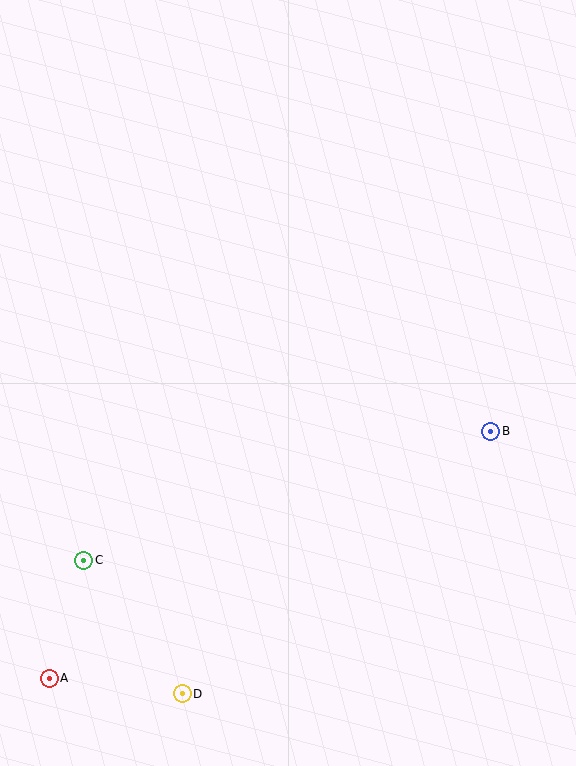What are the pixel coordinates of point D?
Point D is at (182, 694).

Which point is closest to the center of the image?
Point B at (491, 431) is closest to the center.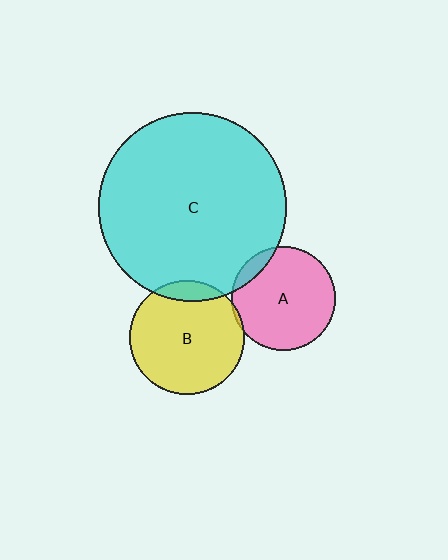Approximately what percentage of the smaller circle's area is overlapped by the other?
Approximately 10%.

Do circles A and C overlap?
Yes.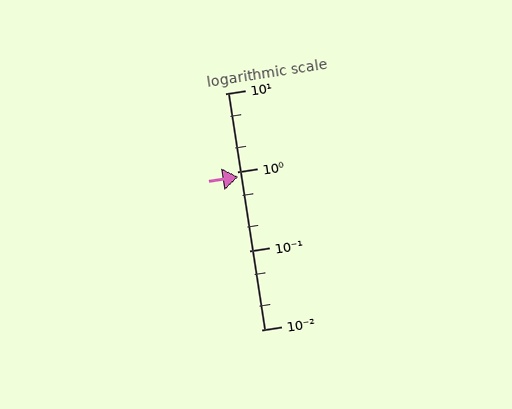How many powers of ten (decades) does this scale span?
The scale spans 3 decades, from 0.01 to 10.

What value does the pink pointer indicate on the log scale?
The pointer indicates approximately 0.87.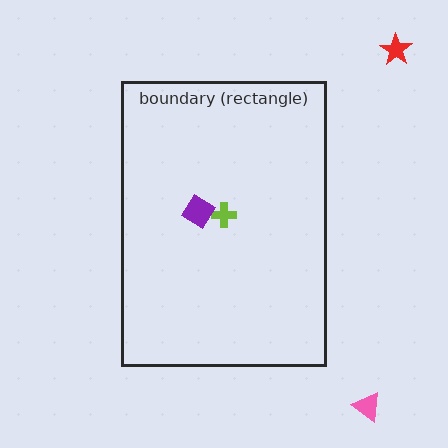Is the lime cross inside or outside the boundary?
Inside.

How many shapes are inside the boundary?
2 inside, 2 outside.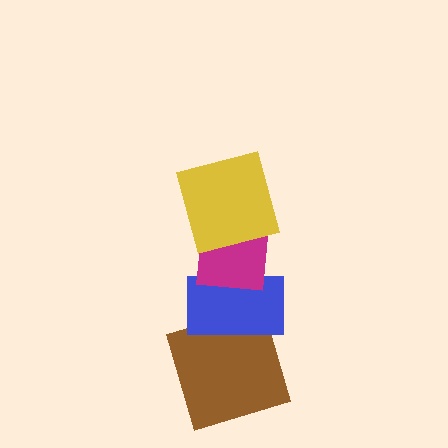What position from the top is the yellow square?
The yellow square is 1st from the top.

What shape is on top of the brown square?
The blue rectangle is on top of the brown square.